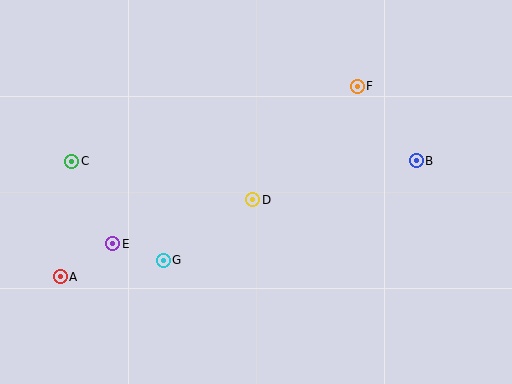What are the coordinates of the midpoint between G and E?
The midpoint between G and E is at (138, 252).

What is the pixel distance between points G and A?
The distance between G and A is 104 pixels.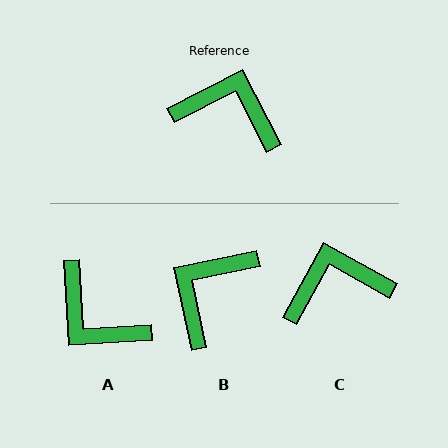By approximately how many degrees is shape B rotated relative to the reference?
Approximately 74 degrees counter-clockwise.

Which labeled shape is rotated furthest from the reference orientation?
A, about 156 degrees away.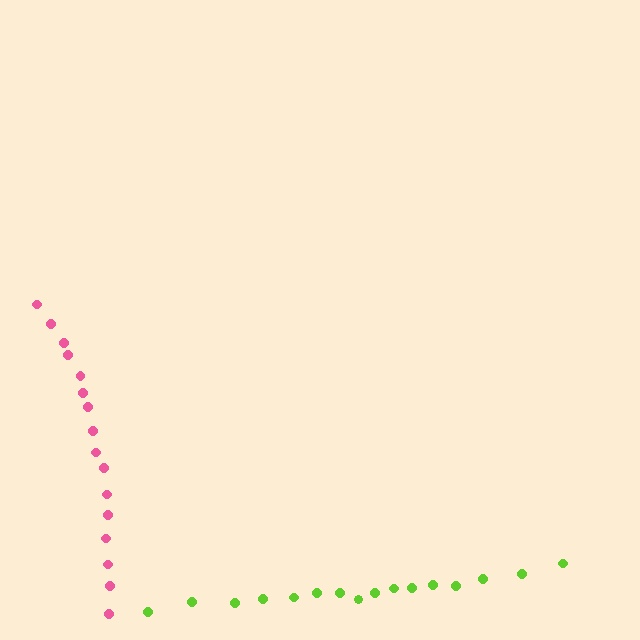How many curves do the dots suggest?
There are 2 distinct paths.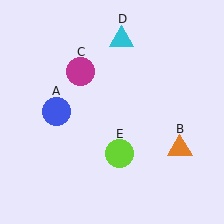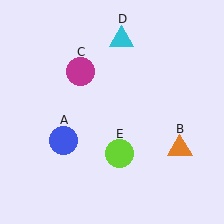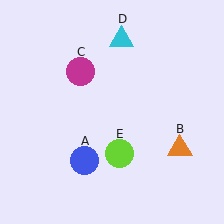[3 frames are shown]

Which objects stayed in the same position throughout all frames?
Orange triangle (object B) and magenta circle (object C) and cyan triangle (object D) and lime circle (object E) remained stationary.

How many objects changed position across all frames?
1 object changed position: blue circle (object A).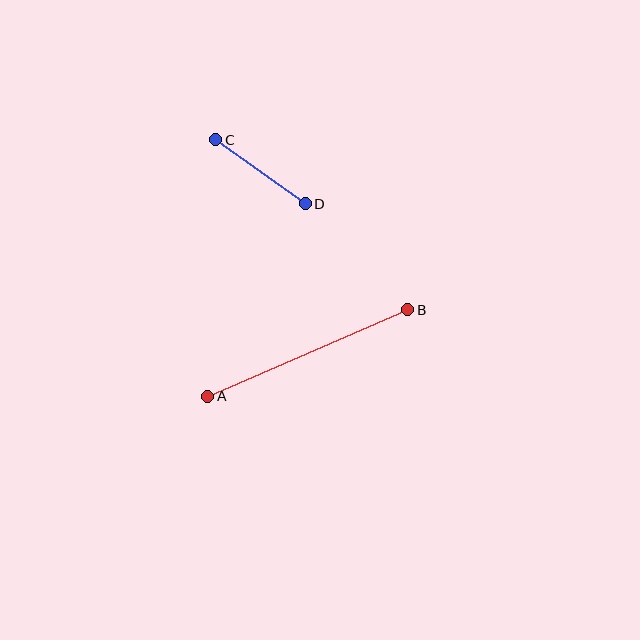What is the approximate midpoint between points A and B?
The midpoint is at approximately (308, 353) pixels.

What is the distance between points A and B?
The distance is approximately 218 pixels.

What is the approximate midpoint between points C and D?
The midpoint is at approximately (260, 172) pixels.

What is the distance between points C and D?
The distance is approximately 110 pixels.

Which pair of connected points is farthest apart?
Points A and B are farthest apart.